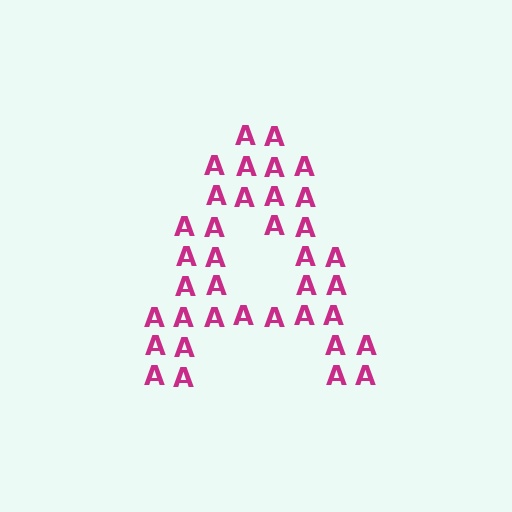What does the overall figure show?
The overall figure shows the letter A.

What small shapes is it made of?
It is made of small letter A's.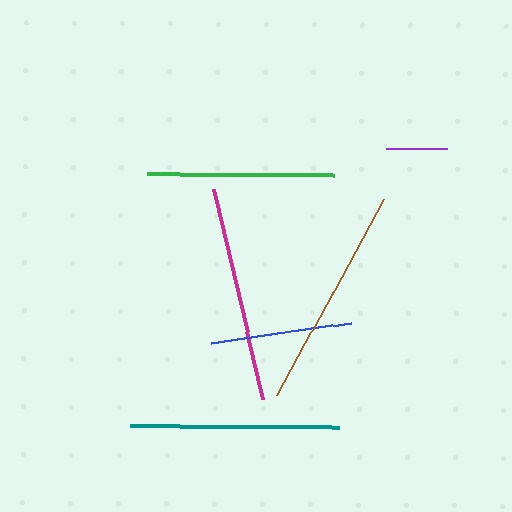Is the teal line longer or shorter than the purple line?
The teal line is longer than the purple line.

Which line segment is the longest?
The brown line is the longest at approximately 224 pixels.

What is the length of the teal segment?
The teal segment is approximately 209 pixels long.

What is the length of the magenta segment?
The magenta segment is approximately 216 pixels long.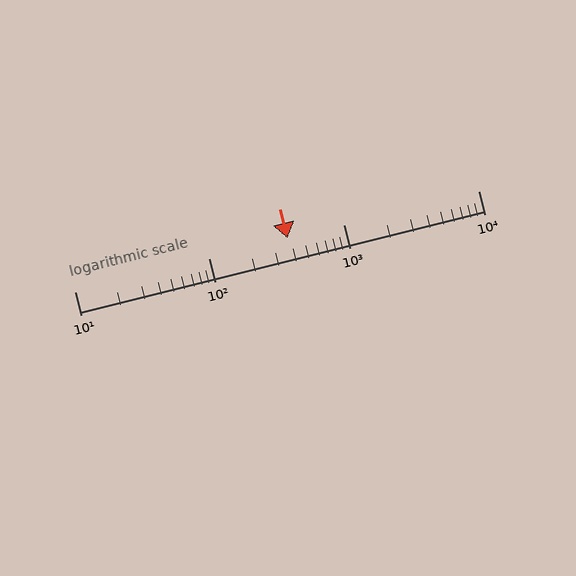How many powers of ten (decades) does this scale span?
The scale spans 3 decades, from 10 to 10000.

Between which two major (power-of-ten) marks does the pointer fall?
The pointer is between 100 and 1000.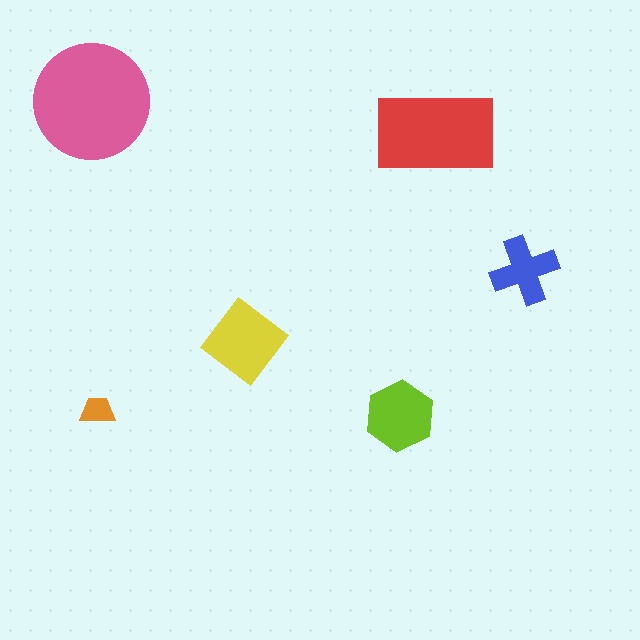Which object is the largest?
The pink circle.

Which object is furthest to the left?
The pink circle is leftmost.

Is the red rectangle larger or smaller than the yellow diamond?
Larger.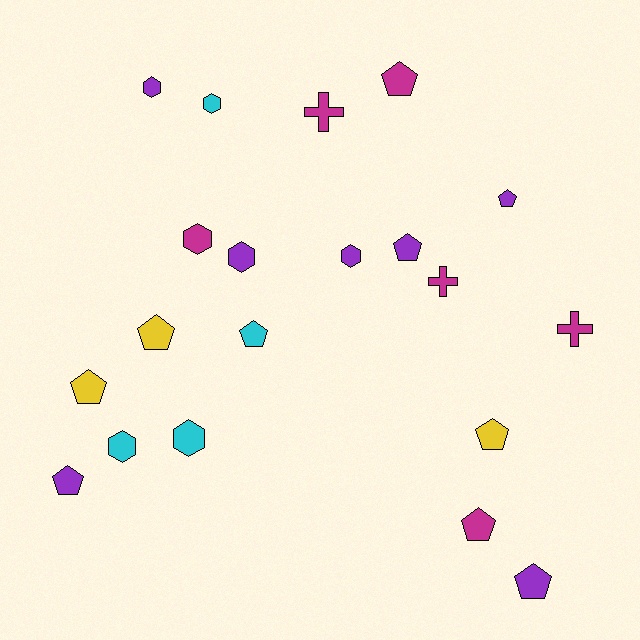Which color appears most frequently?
Purple, with 7 objects.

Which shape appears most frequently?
Pentagon, with 10 objects.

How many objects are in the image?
There are 20 objects.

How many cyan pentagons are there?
There is 1 cyan pentagon.